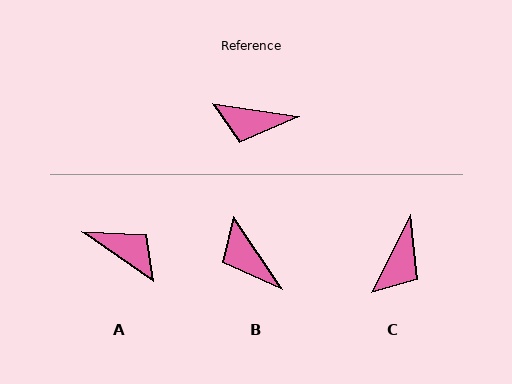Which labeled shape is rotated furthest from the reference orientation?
A, about 154 degrees away.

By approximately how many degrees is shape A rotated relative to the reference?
Approximately 154 degrees counter-clockwise.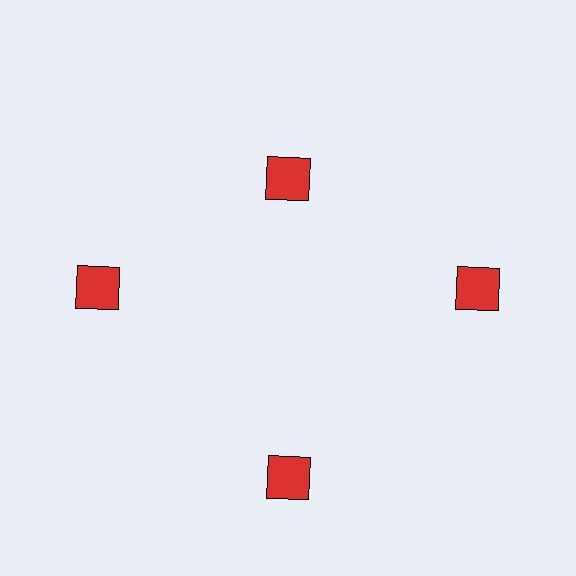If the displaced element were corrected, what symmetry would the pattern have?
It would have 4-fold rotational symmetry — the pattern would map onto itself every 90 degrees.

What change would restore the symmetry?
The symmetry would be restored by moving it outward, back onto the ring so that all 4 squares sit at equal angles and equal distance from the center.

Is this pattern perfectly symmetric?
No. The 4 red squares are arranged in a ring, but one element near the 12 o'clock position is pulled inward toward the center, breaking the 4-fold rotational symmetry.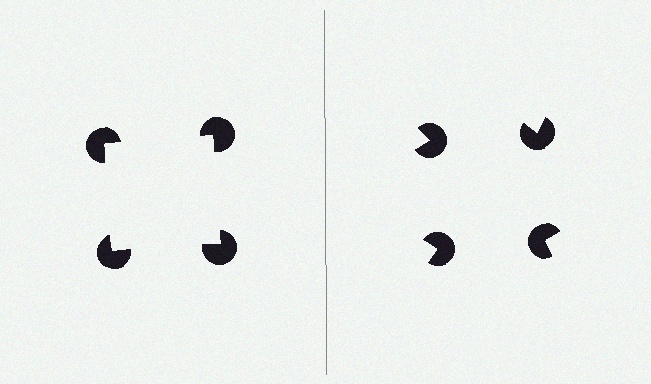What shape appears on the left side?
An illusory square.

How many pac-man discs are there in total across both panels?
8 — 4 on each side.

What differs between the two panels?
The pac-man discs are positioned identically on both sides; only the wedge orientations differ. On the left they align to a square; on the right they are misaligned.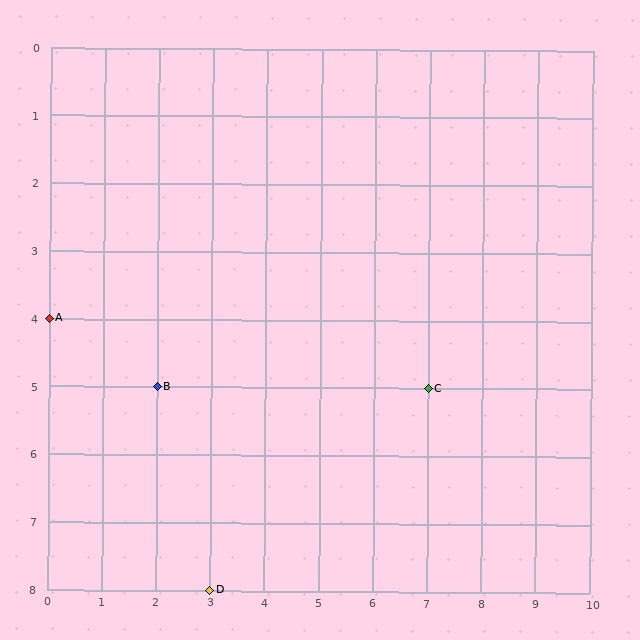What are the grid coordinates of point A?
Point A is at grid coordinates (0, 4).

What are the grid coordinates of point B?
Point B is at grid coordinates (2, 5).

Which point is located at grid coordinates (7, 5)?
Point C is at (7, 5).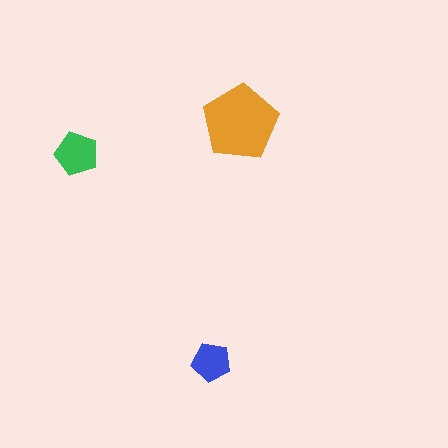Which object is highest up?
The orange pentagon is topmost.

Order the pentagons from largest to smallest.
the orange one, the green one, the blue one.